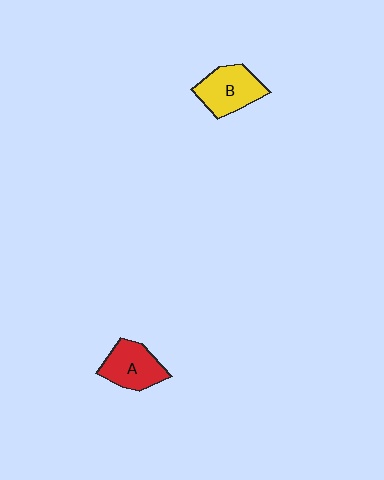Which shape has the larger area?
Shape B (yellow).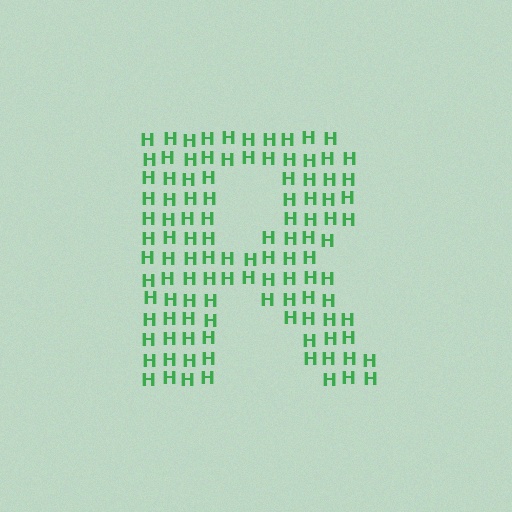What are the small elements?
The small elements are letter H's.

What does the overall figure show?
The overall figure shows the letter R.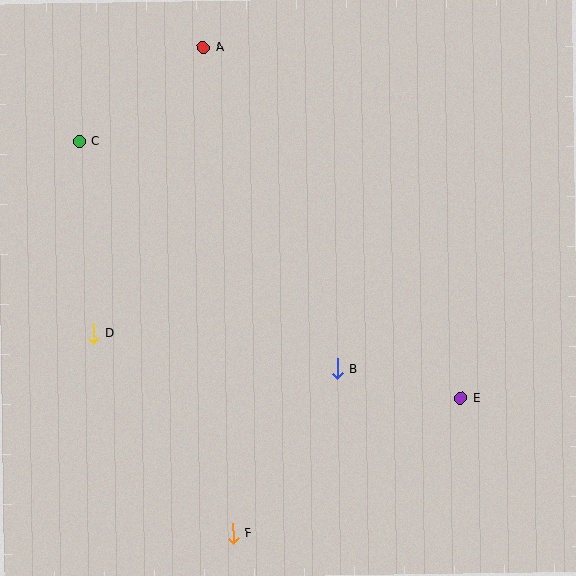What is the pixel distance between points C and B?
The distance between C and B is 344 pixels.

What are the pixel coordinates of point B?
Point B is at (337, 369).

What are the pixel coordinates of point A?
Point A is at (203, 48).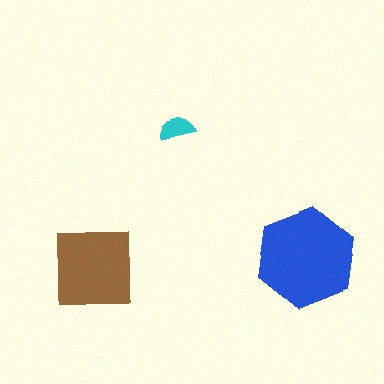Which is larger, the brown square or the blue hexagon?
The blue hexagon.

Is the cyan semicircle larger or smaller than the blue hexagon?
Smaller.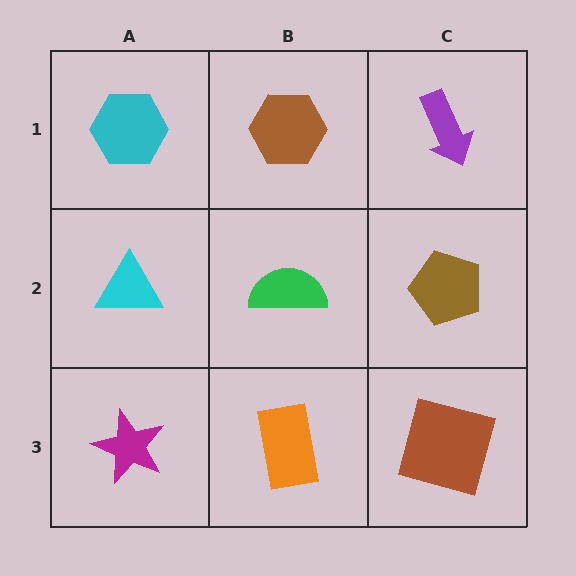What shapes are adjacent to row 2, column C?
A purple arrow (row 1, column C), a brown square (row 3, column C), a green semicircle (row 2, column B).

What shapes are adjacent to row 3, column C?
A brown pentagon (row 2, column C), an orange rectangle (row 3, column B).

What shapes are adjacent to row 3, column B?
A green semicircle (row 2, column B), a magenta star (row 3, column A), a brown square (row 3, column C).